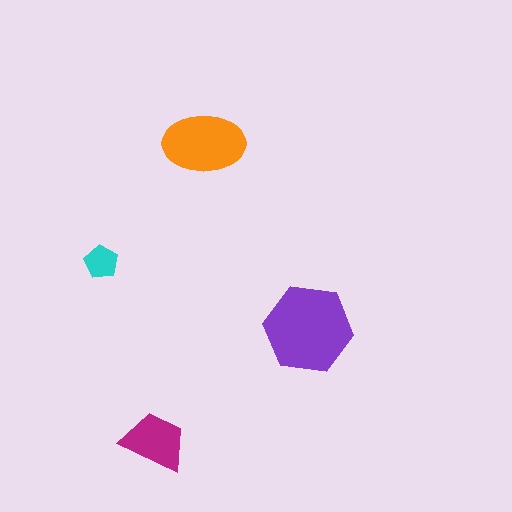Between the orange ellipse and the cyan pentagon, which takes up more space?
The orange ellipse.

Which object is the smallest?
The cyan pentagon.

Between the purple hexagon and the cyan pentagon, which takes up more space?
The purple hexagon.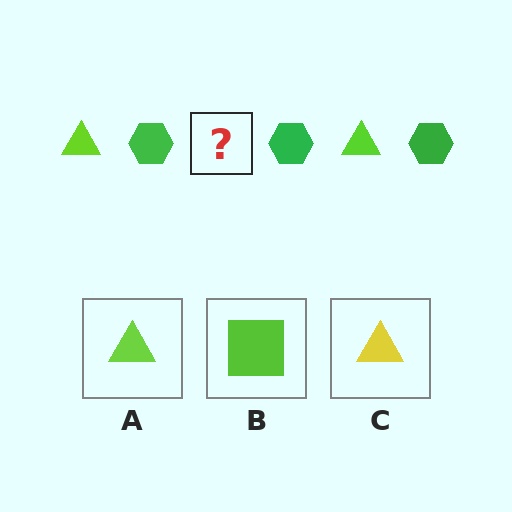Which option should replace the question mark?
Option A.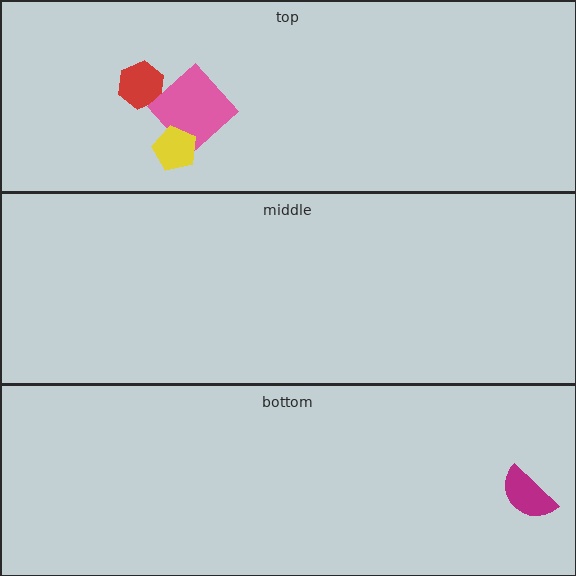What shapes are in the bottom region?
The magenta semicircle.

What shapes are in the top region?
The red hexagon, the pink diamond, the yellow pentagon.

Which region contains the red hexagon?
The top region.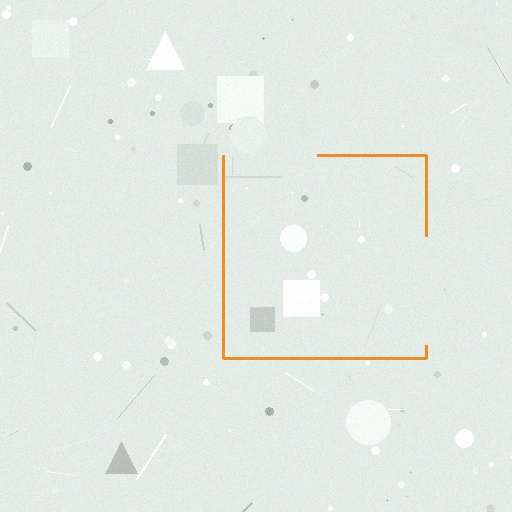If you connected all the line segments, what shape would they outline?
They would outline a square.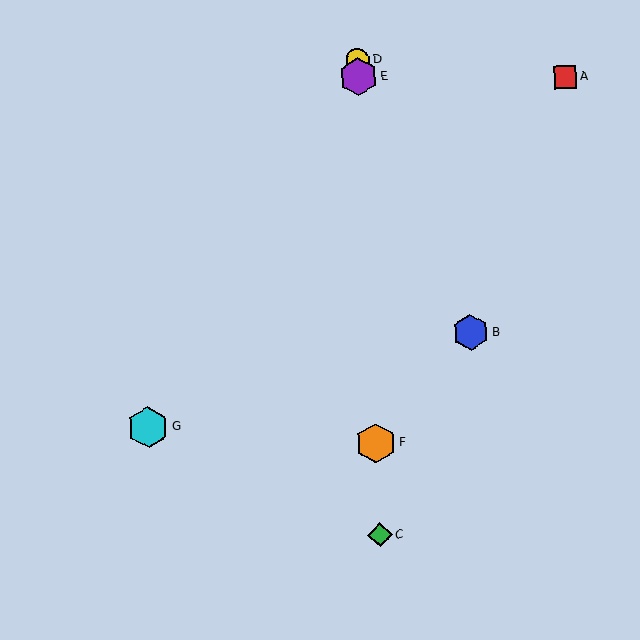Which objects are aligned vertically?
Objects C, D, E, F are aligned vertically.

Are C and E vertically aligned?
Yes, both are at x≈380.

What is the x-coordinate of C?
Object C is at x≈380.